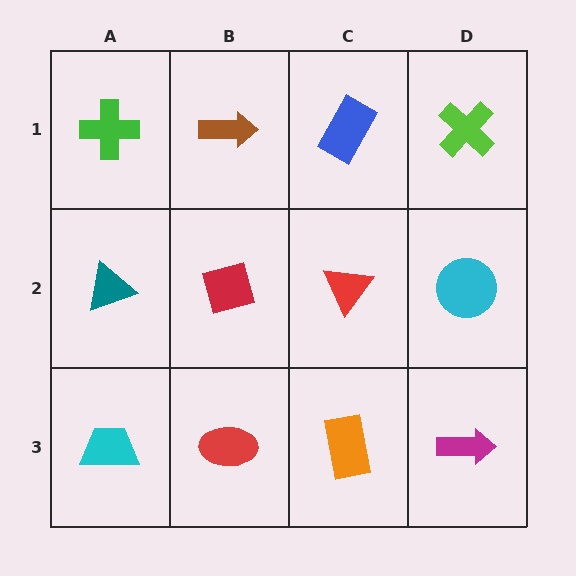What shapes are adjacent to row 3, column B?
A red diamond (row 2, column B), a cyan trapezoid (row 3, column A), an orange rectangle (row 3, column C).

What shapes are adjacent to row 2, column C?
A blue rectangle (row 1, column C), an orange rectangle (row 3, column C), a red diamond (row 2, column B), a cyan circle (row 2, column D).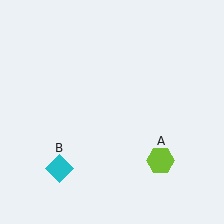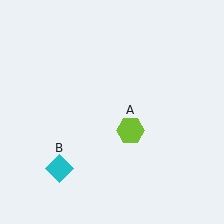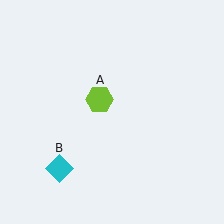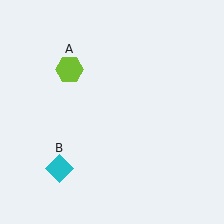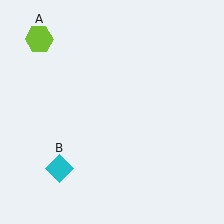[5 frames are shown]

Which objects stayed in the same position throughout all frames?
Cyan diamond (object B) remained stationary.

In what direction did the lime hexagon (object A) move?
The lime hexagon (object A) moved up and to the left.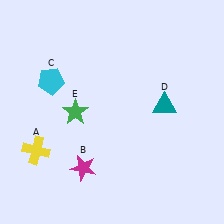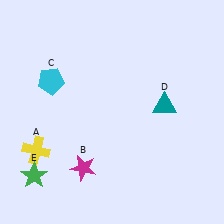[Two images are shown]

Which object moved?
The green star (E) moved down.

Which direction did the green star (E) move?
The green star (E) moved down.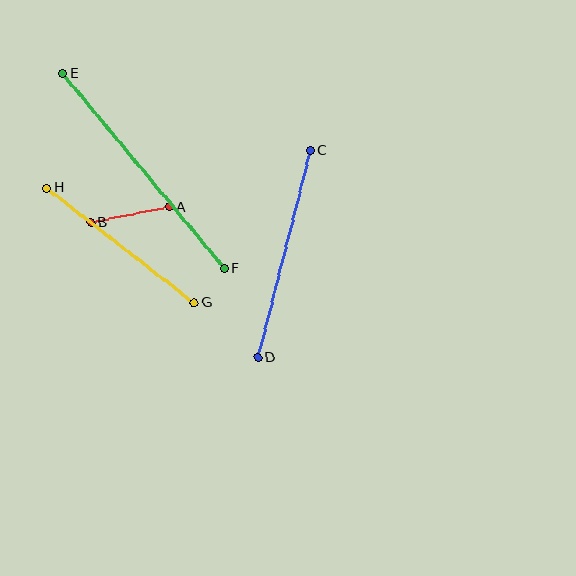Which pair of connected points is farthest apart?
Points E and F are farthest apart.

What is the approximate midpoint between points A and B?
The midpoint is at approximately (130, 215) pixels.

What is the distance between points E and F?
The distance is approximately 254 pixels.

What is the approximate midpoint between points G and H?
The midpoint is at approximately (121, 245) pixels.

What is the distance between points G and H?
The distance is approximately 187 pixels.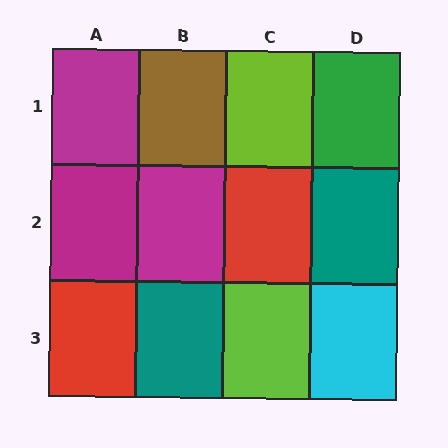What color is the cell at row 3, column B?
Teal.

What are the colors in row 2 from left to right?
Magenta, magenta, red, teal.